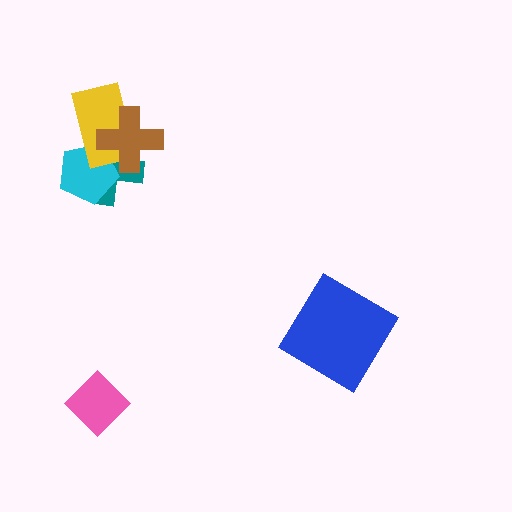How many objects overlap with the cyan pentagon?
3 objects overlap with the cyan pentagon.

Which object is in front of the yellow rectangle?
The brown cross is in front of the yellow rectangle.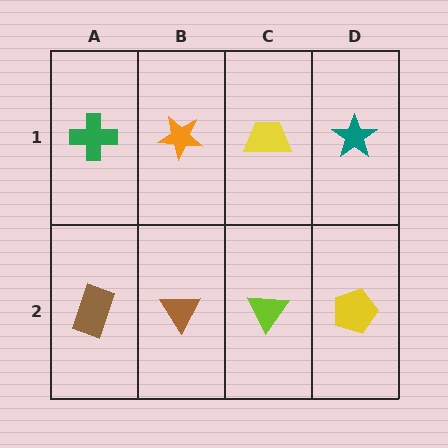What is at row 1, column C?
A yellow trapezoid.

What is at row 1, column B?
An orange star.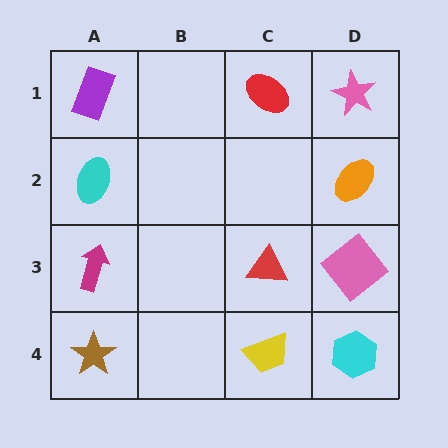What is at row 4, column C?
A yellow trapezoid.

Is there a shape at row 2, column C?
No, that cell is empty.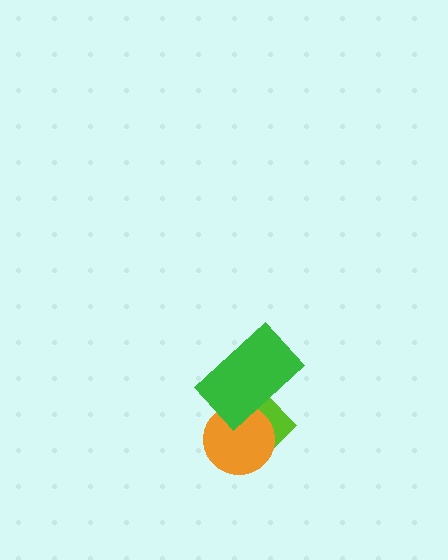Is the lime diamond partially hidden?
Yes, it is partially covered by another shape.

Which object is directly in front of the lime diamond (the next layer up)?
The orange circle is directly in front of the lime diamond.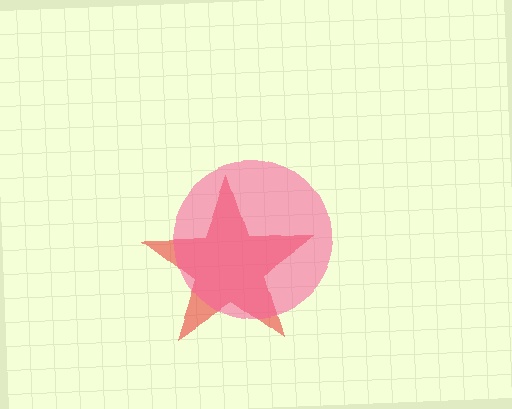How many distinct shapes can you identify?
There are 2 distinct shapes: a red star, a pink circle.